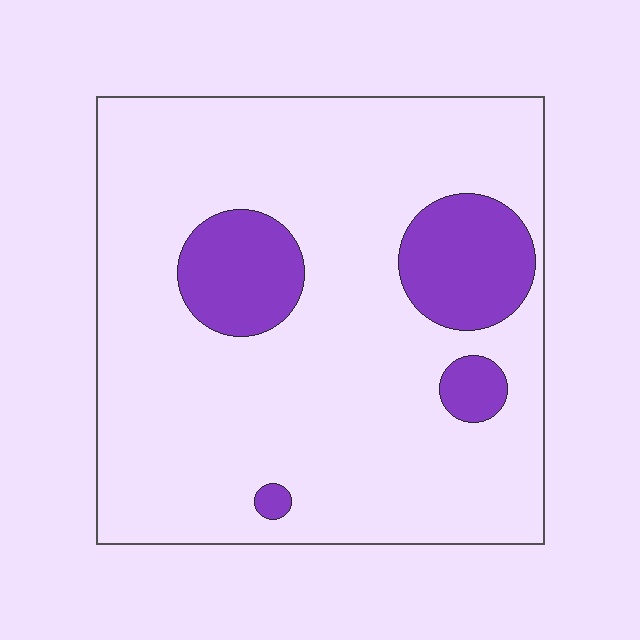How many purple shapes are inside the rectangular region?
4.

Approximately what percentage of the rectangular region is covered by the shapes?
Approximately 15%.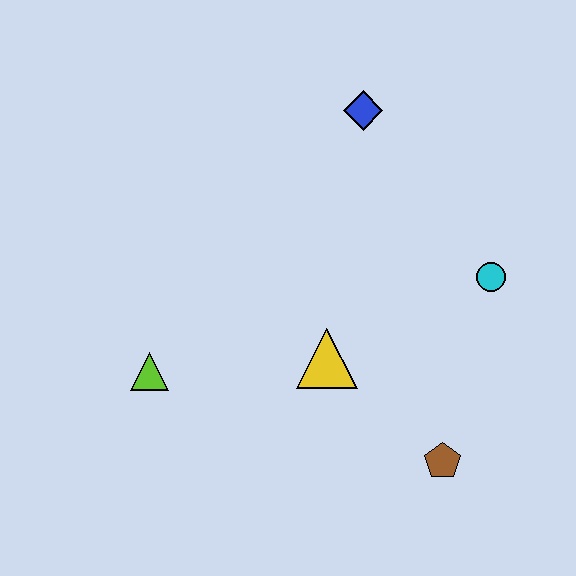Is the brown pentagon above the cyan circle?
No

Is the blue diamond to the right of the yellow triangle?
Yes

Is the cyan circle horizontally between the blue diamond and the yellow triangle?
No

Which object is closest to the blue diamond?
The cyan circle is closest to the blue diamond.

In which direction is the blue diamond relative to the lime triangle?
The blue diamond is above the lime triangle.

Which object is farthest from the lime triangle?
The cyan circle is farthest from the lime triangle.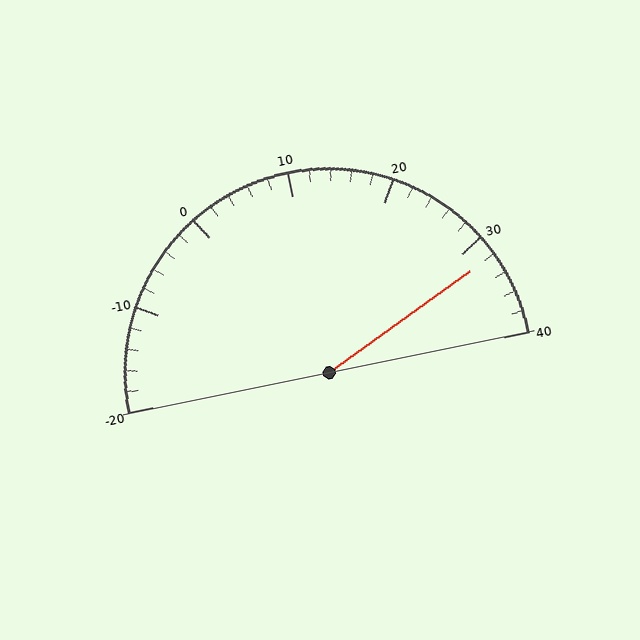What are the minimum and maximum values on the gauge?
The gauge ranges from -20 to 40.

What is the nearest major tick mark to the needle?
The nearest major tick mark is 30.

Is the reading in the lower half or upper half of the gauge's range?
The reading is in the upper half of the range (-20 to 40).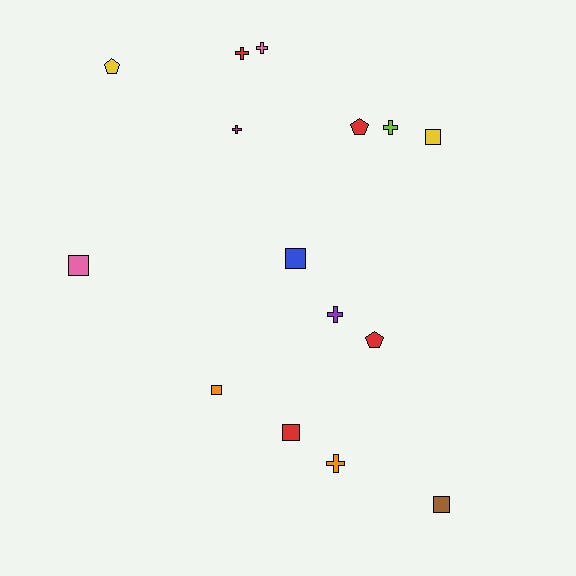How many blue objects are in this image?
There is 1 blue object.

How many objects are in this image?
There are 15 objects.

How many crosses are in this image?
There are 6 crosses.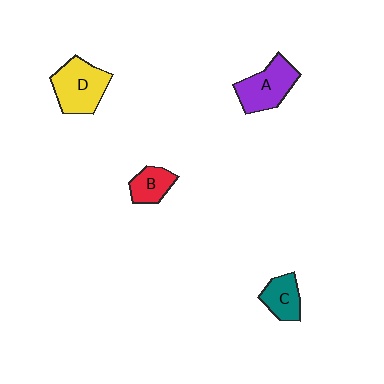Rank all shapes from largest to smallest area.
From largest to smallest: D (yellow), A (purple), C (teal), B (red).